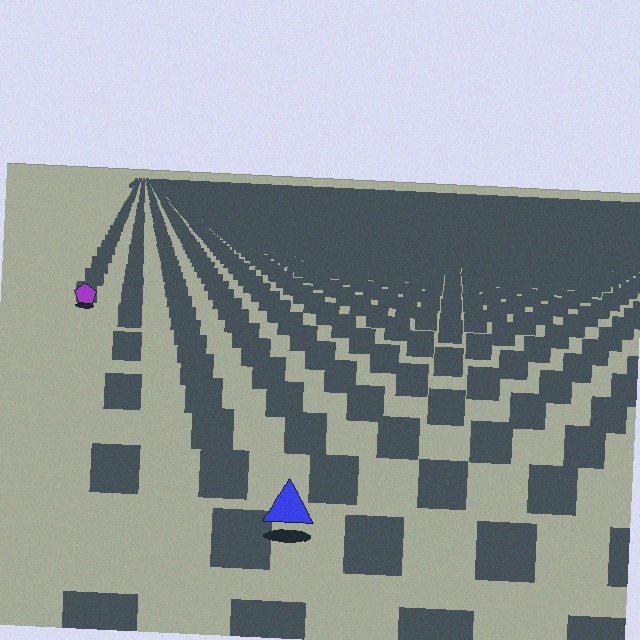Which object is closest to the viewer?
The blue triangle is closest. The texture marks near it are larger and more spread out.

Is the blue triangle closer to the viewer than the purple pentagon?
Yes. The blue triangle is closer — you can tell from the texture gradient: the ground texture is coarser near it.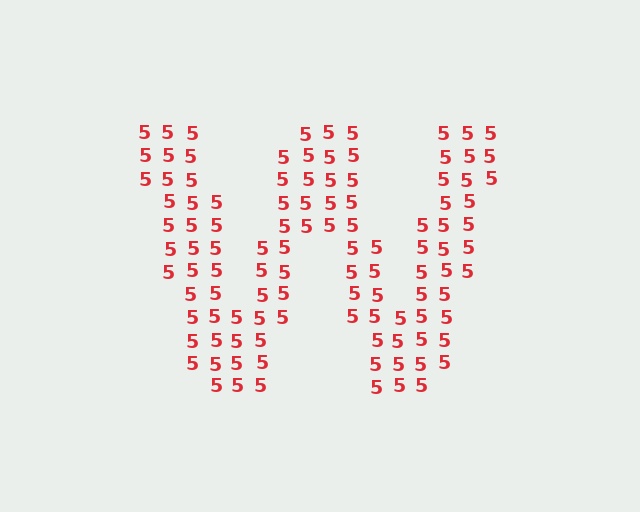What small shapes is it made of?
It is made of small digit 5's.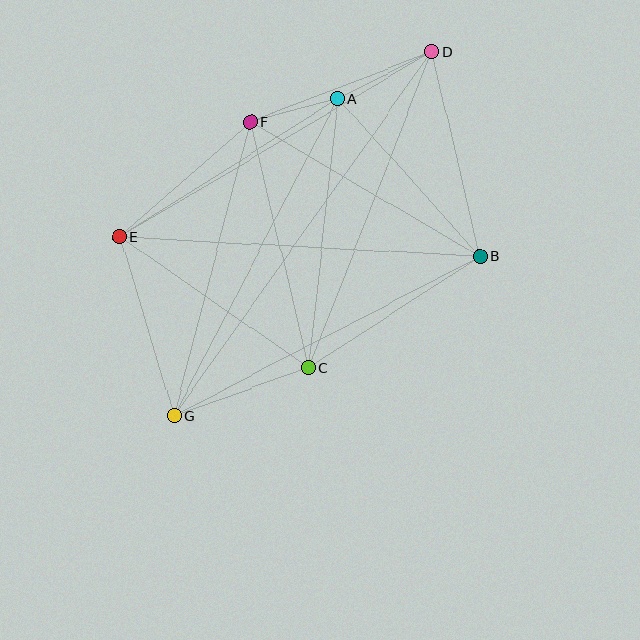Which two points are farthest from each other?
Points D and G are farthest from each other.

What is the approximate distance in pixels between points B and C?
The distance between B and C is approximately 205 pixels.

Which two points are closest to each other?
Points A and F are closest to each other.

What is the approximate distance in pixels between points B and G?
The distance between B and G is approximately 345 pixels.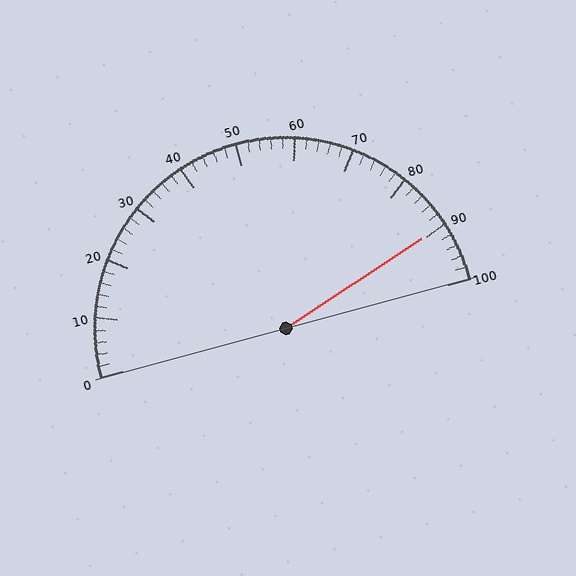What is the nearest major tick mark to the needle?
The nearest major tick mark is 90.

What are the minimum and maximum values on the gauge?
The gauge ranges from 0 to 100.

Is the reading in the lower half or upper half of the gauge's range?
The reading is in the upper half of the range (0 to 100).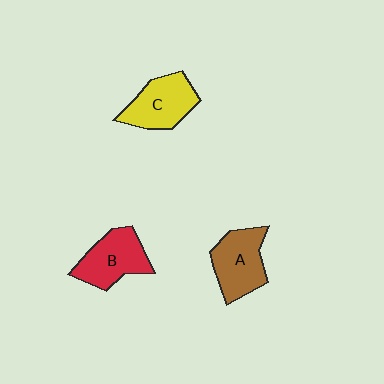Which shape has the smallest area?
Shape C (yellow).